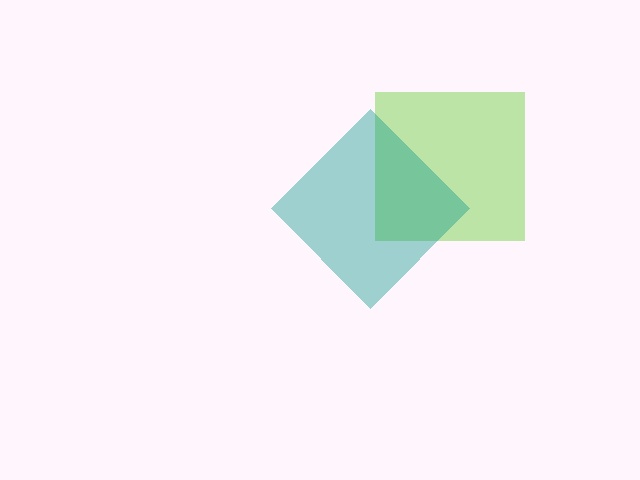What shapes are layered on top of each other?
The layered shapes are: a lime square, a teal diamond.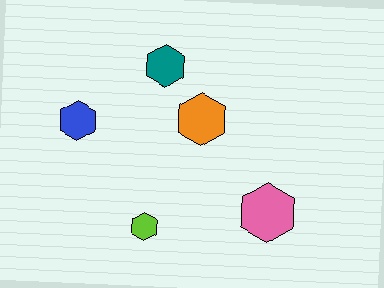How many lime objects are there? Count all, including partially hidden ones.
There is 1 lime object.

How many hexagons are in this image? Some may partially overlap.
There are 5 hexagons.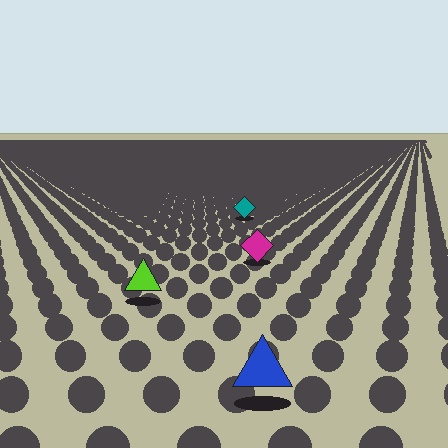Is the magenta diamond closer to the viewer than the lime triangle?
No. The lime triangle is closer — you can tell from the texture gradient: the ground texture is coarser near it.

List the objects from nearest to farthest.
From nearest to farthest: the blue triangle, the lime triangle, the magenta diamond, the teal diamond.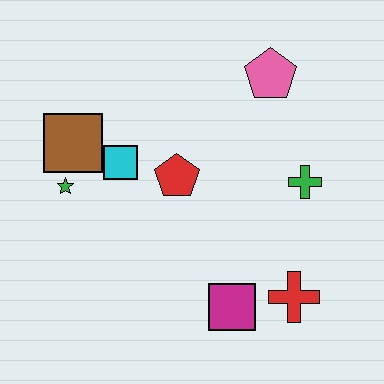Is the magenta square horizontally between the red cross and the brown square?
Yes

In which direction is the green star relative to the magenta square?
The green star is to the left of the magenta square.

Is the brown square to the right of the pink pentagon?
No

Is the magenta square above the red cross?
No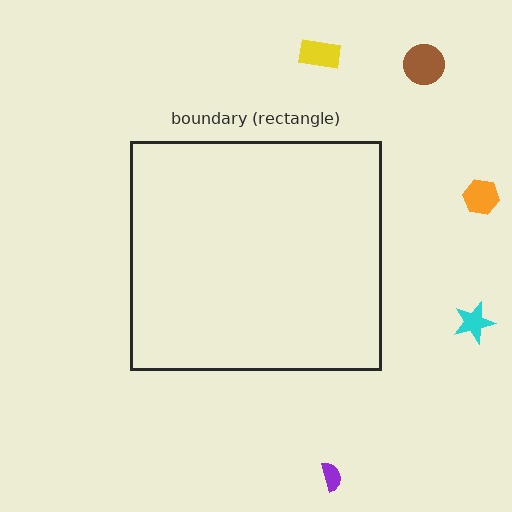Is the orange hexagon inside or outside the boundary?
Outside.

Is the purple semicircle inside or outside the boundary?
Outside.